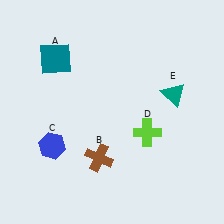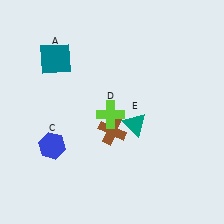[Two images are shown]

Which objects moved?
The objects that moved are: the brown cross (B), the lime cross (D), the teal triangle (E).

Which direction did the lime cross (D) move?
The lime cross (D) moved left.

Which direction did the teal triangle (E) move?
The teal triangle (E) moved left.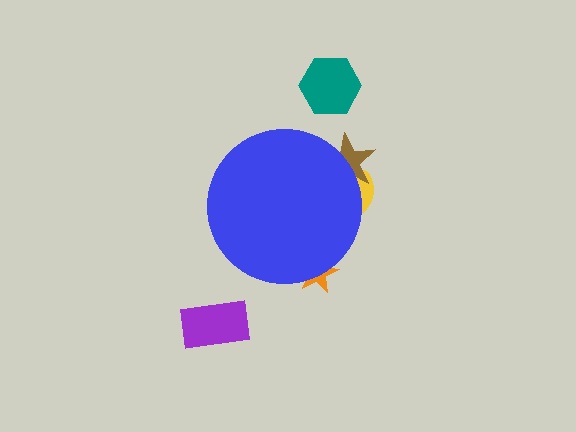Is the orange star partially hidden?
Yes, the orange star is partially hidden behind the blue circle.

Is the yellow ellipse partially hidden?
Yes, the yellow ellipse is partially hidden behind the blue circle.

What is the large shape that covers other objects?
A blue circle.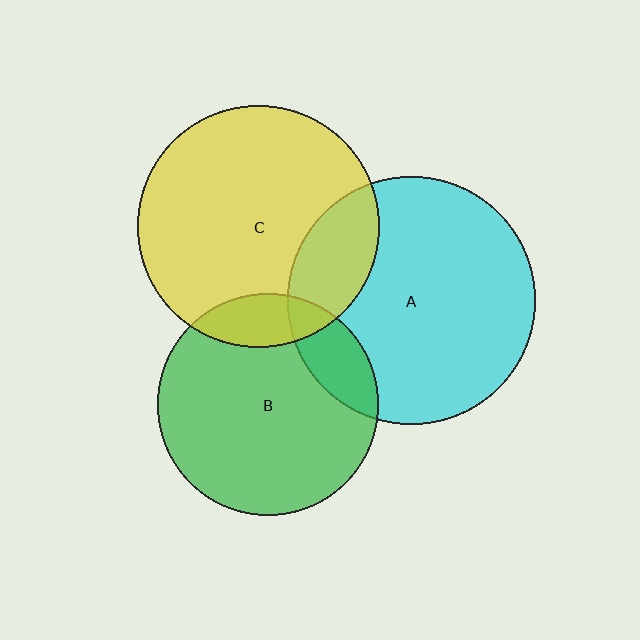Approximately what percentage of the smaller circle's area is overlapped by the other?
Approximately 15%.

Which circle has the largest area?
Circle A (cyan).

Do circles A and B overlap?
Yes.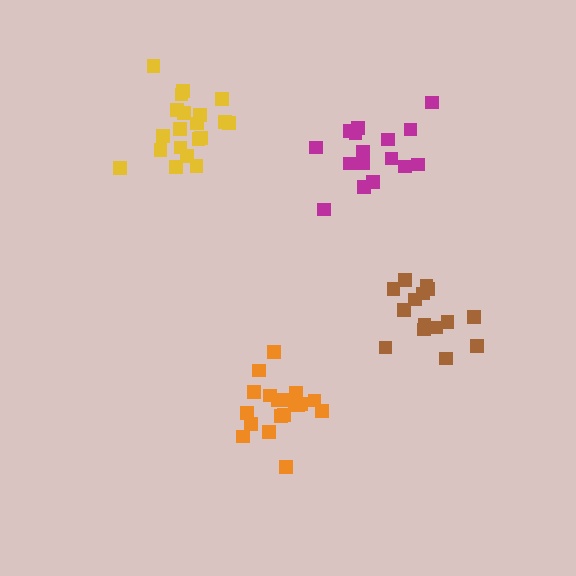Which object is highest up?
The yellow cluster is topmost.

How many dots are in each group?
Group 1: 17 dots, Group 2: 20 dots, Group 3: 19 dots, Group 4: 15 dots (71 total).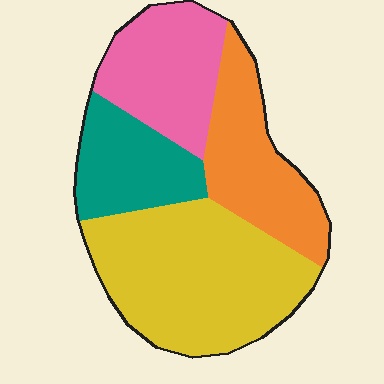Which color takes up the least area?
Teal, at roughly 15%.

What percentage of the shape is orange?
Orange takes up about one fifth (1/5) of the shape.